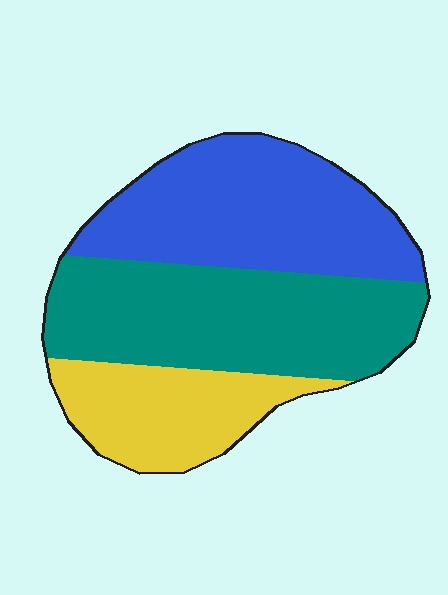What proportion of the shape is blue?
Blue takes up about three eighths (3/8) of the shape.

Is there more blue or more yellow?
Blue.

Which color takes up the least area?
Yellow, at roughly 20%.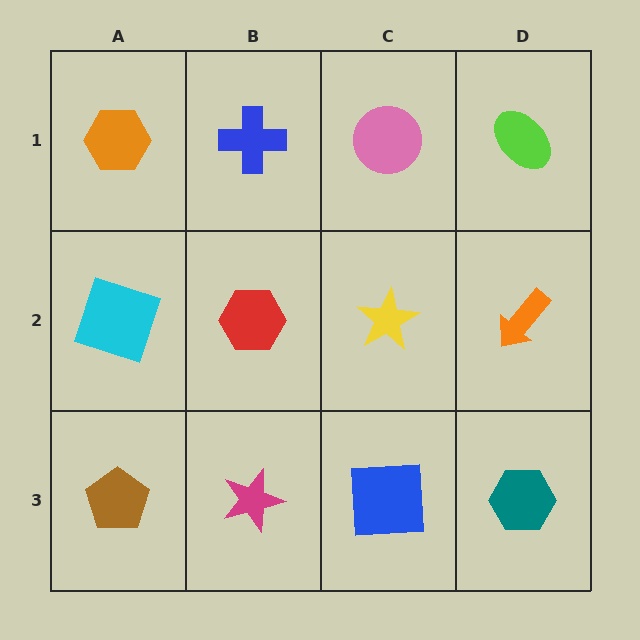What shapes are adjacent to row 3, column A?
A cyan square (row 2, column A), a magenta star (row 3, column B).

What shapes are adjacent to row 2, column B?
A blue cross (row 1, column B), a magenta star (row 3, column B), a cyan square (row 2, column A), a yellow star (row 2, column C).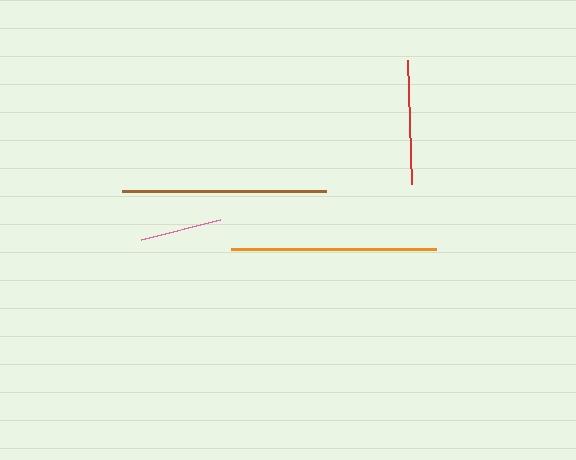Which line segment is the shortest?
The pink line is the shortest at approximately 82 pixels.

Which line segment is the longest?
The orange line is the longest at approximately 205 pixels.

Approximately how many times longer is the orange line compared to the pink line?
The orange line is approximately 2.5 times the length of the pink line.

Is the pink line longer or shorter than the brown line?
The brown line is longer than the pink line.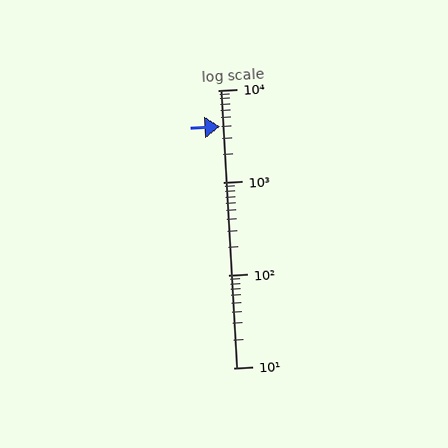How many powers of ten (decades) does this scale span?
The scale spans 3 decades, from 10 to 10000.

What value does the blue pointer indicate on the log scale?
The pointer indicates approximately 4000.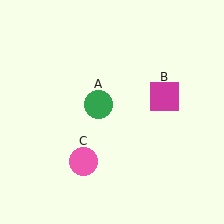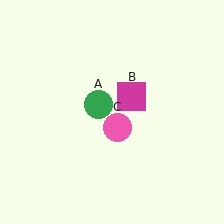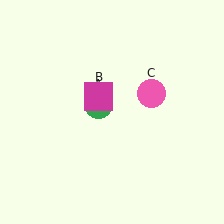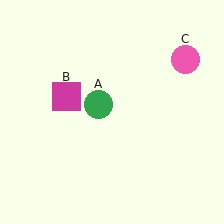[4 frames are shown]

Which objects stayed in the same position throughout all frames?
Green circle (object A) remained stationary.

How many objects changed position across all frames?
2 objects changed position: magenta square (object B), pink circle (object C).